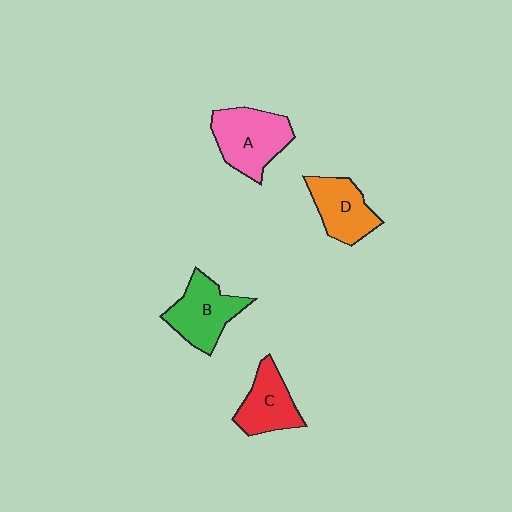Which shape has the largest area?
Shape A (pink).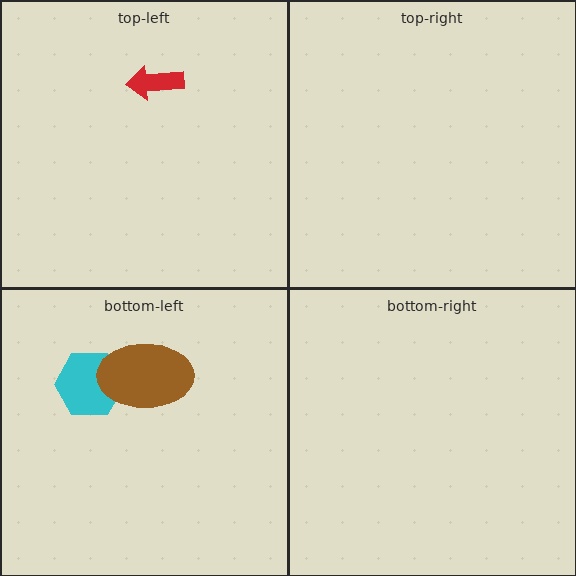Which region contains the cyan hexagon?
The bottom-left region.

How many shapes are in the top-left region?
1.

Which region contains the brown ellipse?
The bottom-left region.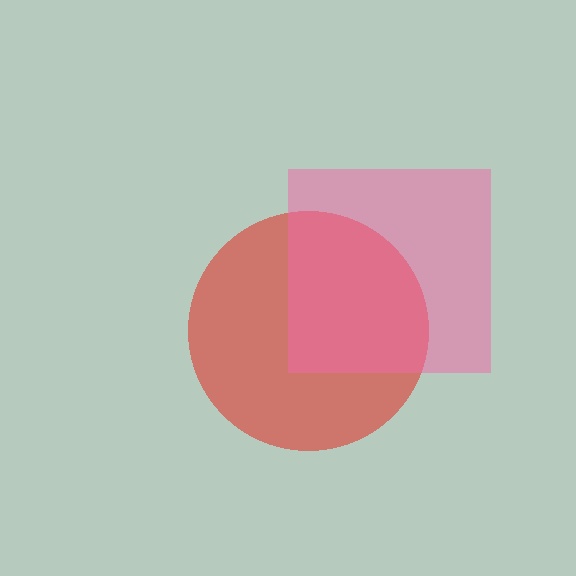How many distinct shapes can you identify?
There are 2 distinct shapes: a red circle, a pink square.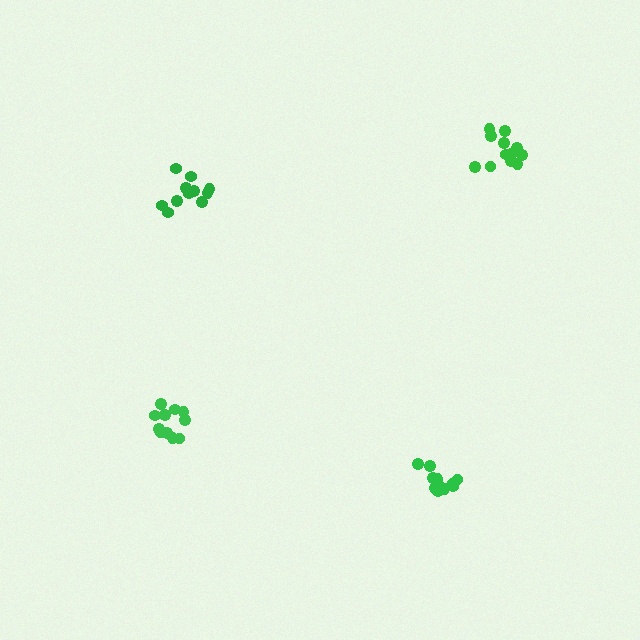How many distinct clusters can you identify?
There are 4 distinct clusters.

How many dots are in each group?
Group 1: 12 dots, Group 2: 11 dots, Group 3: 13 dots, Group 4: 11 dots (47 total).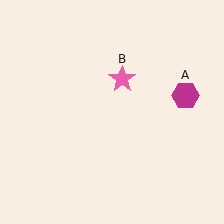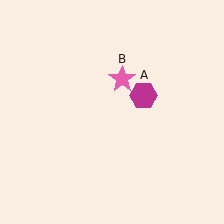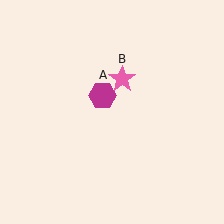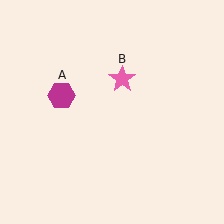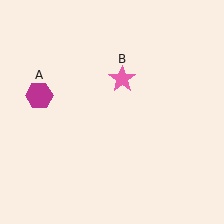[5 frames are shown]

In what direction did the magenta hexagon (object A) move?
The magenta hexagon (object A) moved left.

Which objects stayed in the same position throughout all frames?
Pink star (object B) remained stationary.